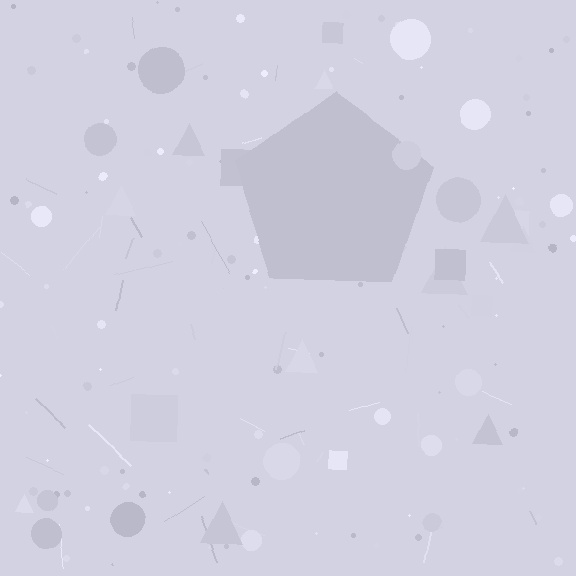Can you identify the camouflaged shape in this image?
The camouflaged shape is a pentagon.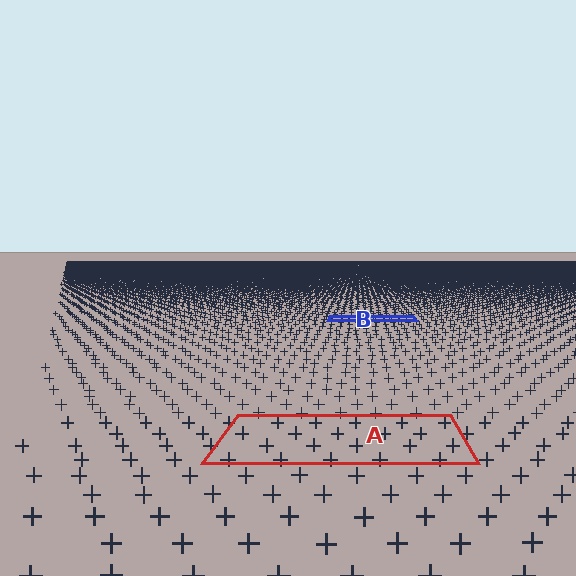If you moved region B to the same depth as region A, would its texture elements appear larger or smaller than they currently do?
They would appear larger. At a closer depth, the same texture elements are projected at a bigger on-screen size.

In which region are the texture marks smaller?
The texture marks are smaller in region B, because it is farther away.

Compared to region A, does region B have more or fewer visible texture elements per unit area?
Region B has more texture elements per unit area — they are packed more densely because it is farther away.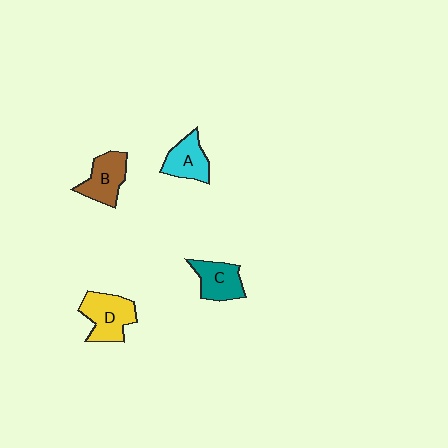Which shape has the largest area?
Shape D (yellow).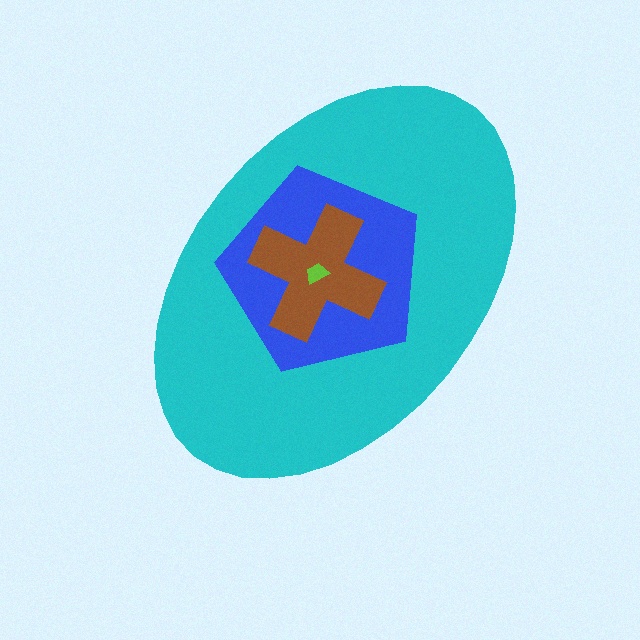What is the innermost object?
The lime trapezoid.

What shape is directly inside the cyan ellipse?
The blue pentagon.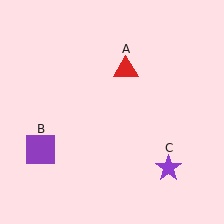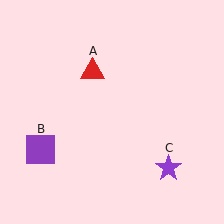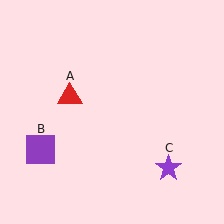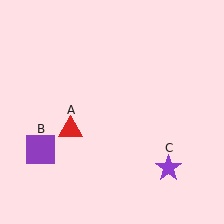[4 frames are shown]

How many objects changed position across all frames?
1 object changed position: red triangle (object A).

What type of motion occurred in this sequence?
The red triangle (object A) rotated counterclockwise around the center of the scene.